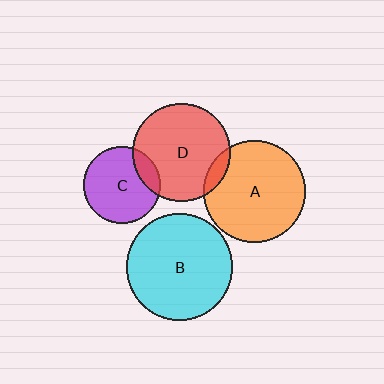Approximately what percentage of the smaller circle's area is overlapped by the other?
Approximately 15%.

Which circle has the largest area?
Circle B (cyan).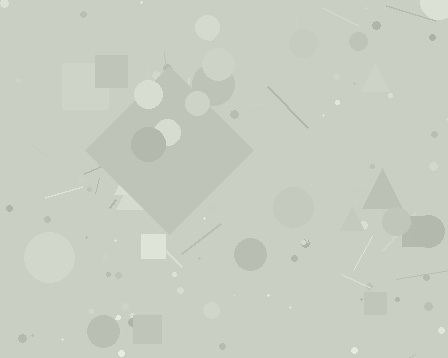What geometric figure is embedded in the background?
A diamond is embedded in the background.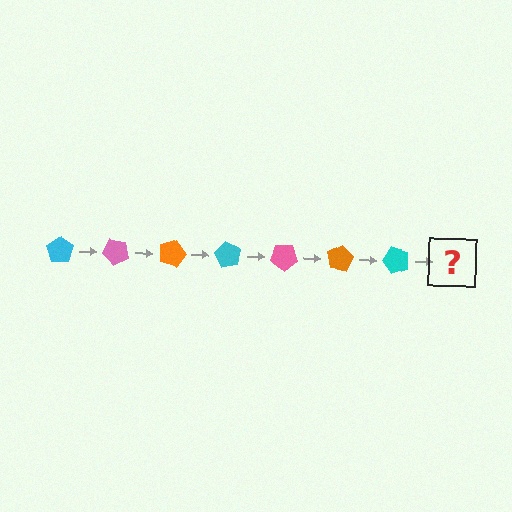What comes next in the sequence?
The next element should be a pink pentagon, rotated 315 degrees from the start.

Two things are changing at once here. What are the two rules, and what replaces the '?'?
The two rules are that it rotates 45 degrees each step and the color cycles through cyan, pink, and orange. The '?' should be a pink pentagon, rotated 315 degrees from the start.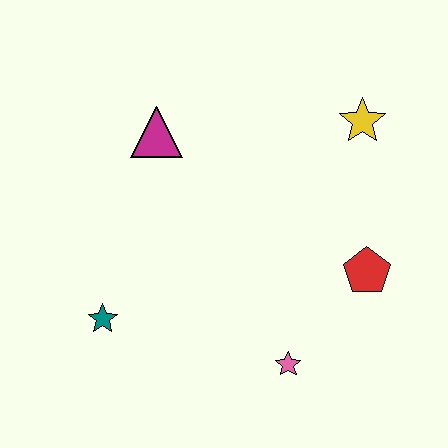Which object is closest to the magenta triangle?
The teal star is closest to the magenta triangle.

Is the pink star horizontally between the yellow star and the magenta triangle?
Yes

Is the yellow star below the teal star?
No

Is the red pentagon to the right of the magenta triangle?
Yes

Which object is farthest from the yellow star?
The teal star is farthest from the yellow star.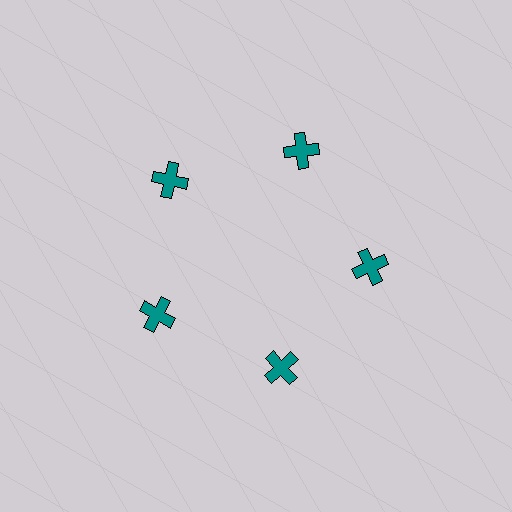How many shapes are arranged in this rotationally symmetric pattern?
There are 5 shapes, arranged in 5 groups of 1.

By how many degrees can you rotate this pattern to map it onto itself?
The pattern maps onto itself every 72 degrees of rotation.